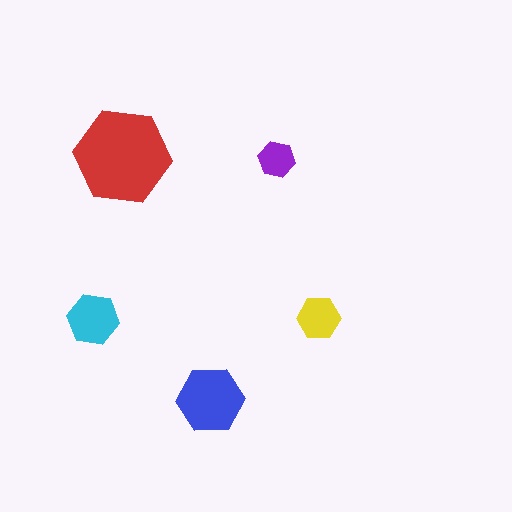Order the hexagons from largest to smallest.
the red one, the blue one, the cyan one, the yellow one, the purple one.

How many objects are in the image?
There are 5 objects in the image.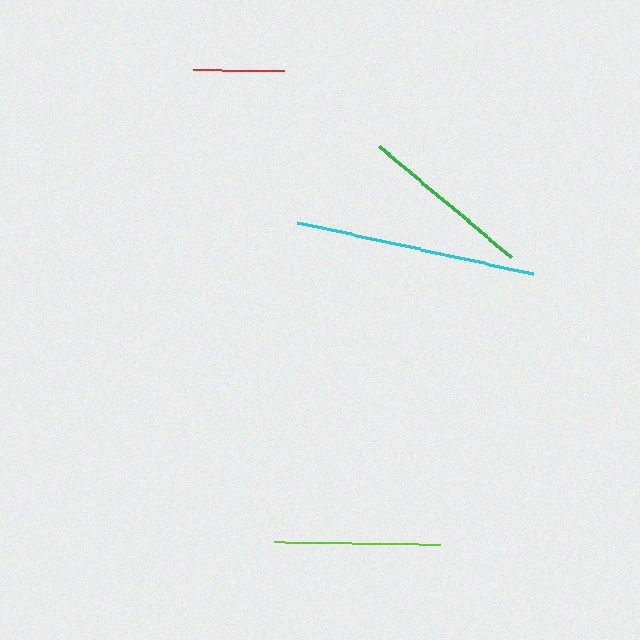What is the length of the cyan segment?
The cyan segment is approximately 241 pixels long.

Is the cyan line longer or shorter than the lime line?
The cyan line is longer than the lime line.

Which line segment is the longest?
The cyan line is the longest at approximately 241 pixels.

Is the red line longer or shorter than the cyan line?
The cyan line is longer than the red line.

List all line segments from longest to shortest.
From longest to shortest: cyan, green, lime, red.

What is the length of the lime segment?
The lime segment is approximately 166 pixels long.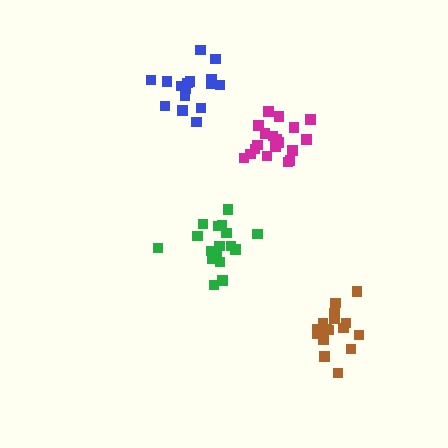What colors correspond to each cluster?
The clusters are colored: green, blue, magenta, brown.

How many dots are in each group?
Group 1: 17 dots, Group 2: 16 dots, Group 3: 20 dots, Group 4: 17 dots (70 total).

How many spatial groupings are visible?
There are 4 spatial groupings.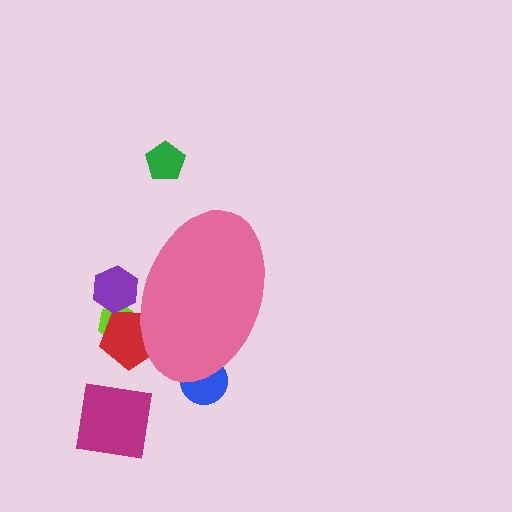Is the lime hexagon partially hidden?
Yes, the lime hexagon is partially hidden behind the pink ellipse.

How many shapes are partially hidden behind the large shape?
4 shapes are partially hidden.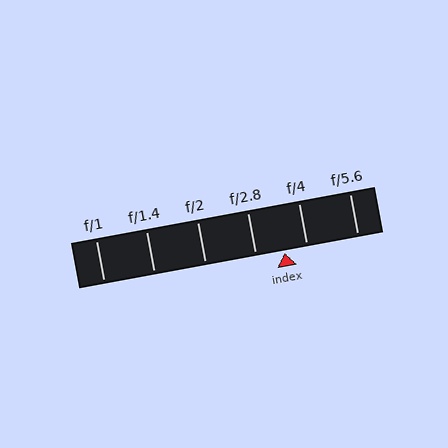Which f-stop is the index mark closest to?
The index mark is closest to f/4.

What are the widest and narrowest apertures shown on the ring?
The widest aperture shown is f/1 and the narrowest is f/5.6.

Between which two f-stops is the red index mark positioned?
The index mark is between f/2.8 and f/4.